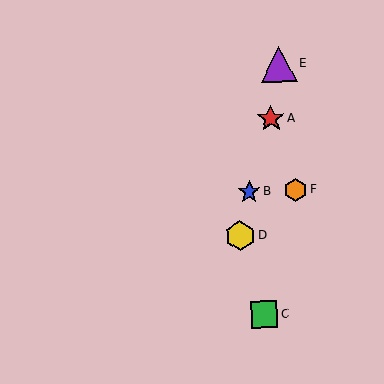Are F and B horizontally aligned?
Yes, both are at y≈190.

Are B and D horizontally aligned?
No, B is at y≈192 and D is at y≈236.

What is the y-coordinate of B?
Object B is at y≈192.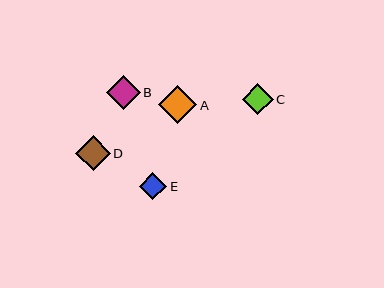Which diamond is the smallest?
Diamond E is the smallest with a size of approximately 27 pixels.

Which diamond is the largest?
Diamond A is the largest with a size of approximately 38 pixels.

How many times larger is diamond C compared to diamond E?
Diamond C is approximately 1.1 times the size of diamond E.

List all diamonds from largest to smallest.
From largest to smallest: A, D, B, C, E.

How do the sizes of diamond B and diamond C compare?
Diamond B and diamond C are approximately the same size.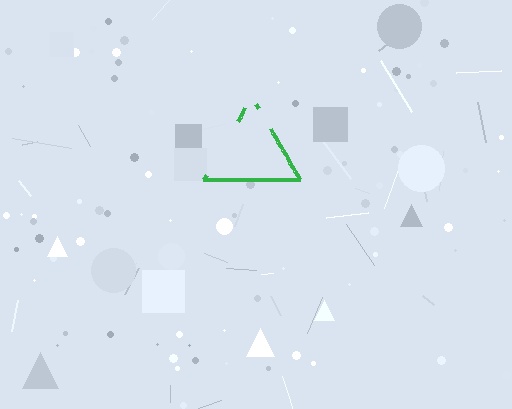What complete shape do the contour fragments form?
The contour fragments form a triangle.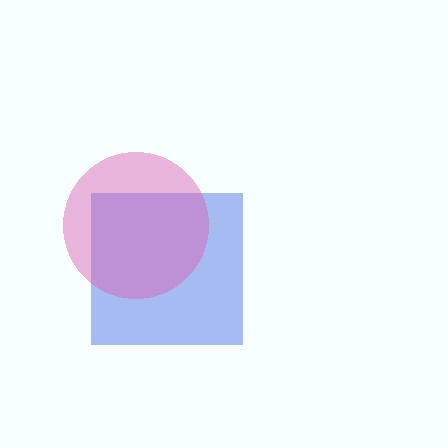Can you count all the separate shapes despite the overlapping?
Yes, there are 2 separate shapes.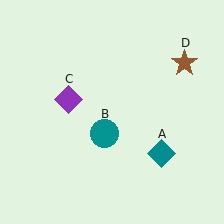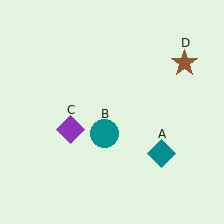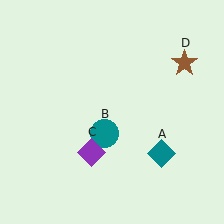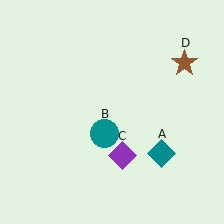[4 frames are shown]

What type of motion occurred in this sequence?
The purple diamond (object C) rotated counterclockwise around the center of the scene.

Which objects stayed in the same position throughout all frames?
Teal diamond (object A) and teal circle (object B) and brown star (object D) remained stationary.